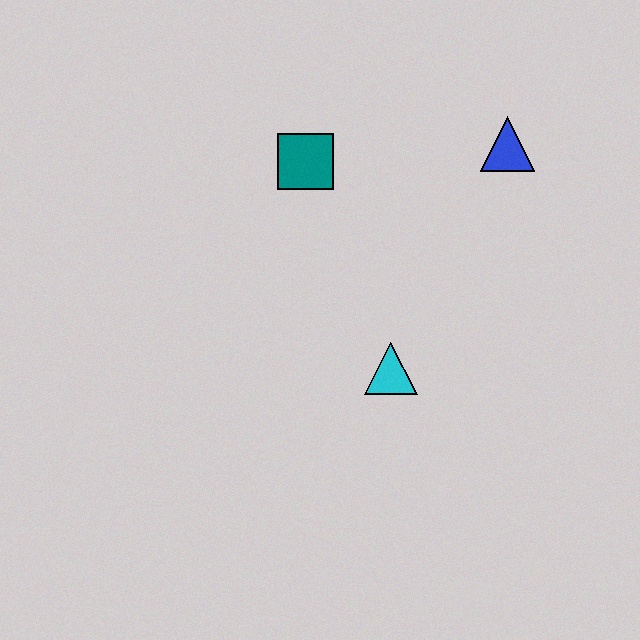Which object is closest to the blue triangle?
The teal square is closest to the blue triangle.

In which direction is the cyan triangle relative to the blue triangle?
The cyan triangle is below the blue triangle.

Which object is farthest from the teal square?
The cyan triangle is farthest from the teal square.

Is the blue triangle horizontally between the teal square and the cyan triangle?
No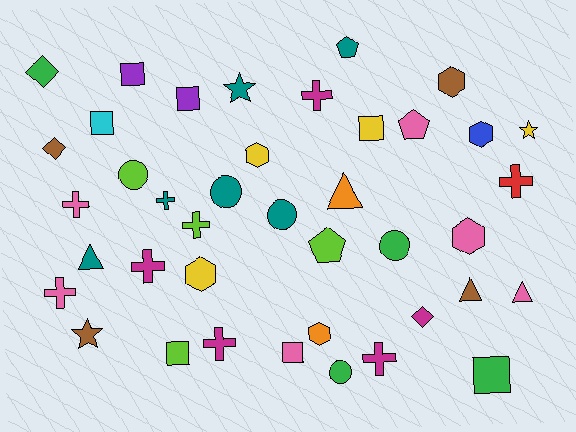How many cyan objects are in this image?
There is 1 cyan object.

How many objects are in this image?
There are 40 objects.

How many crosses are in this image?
There are 9 crosses.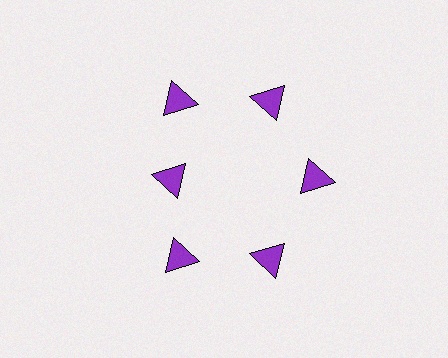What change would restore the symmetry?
The symmetry would be restored by moving it outward, back onto the ring so that all 6 triangles sit at equal angles and equal distance from the center.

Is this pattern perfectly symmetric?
No. The 6 purple triangles are arranged in a ring, but one element near the 9 o'clock position is pulled inward toward the center, breaking the 6-fold rotational symmetry.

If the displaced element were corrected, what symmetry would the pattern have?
It would have 6-fold rotational symmetry — the pattern would map onto itself every 60 degrees.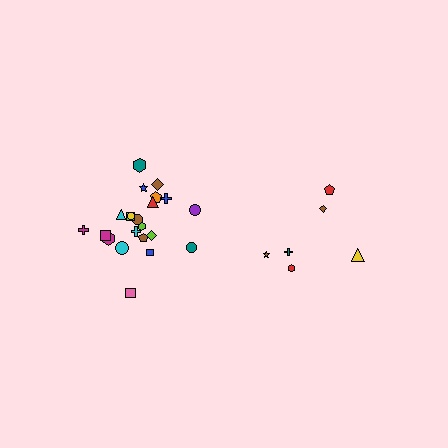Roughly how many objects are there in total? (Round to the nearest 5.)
Roughly 30 objects in total.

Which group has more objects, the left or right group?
The left group.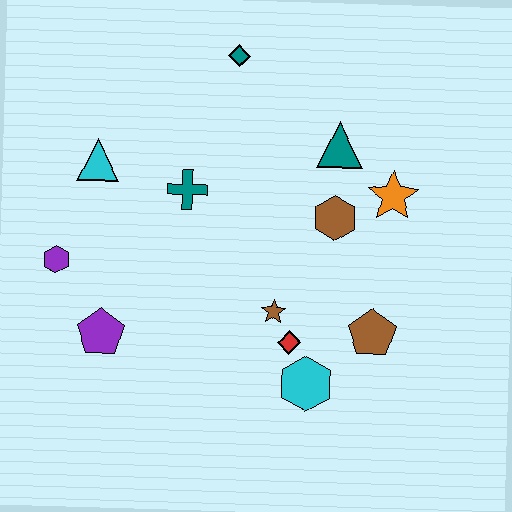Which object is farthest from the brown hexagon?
The purple hexagon is farthest from the brown hexagon.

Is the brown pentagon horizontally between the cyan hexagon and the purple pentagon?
No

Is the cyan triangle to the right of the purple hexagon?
Yes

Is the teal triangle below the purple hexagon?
No